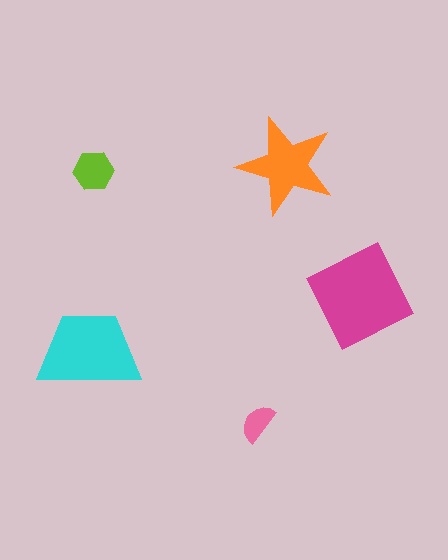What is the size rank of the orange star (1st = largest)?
3rd.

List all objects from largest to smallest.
The magenta diamond, the cyan trapezoid, the orange star, the lime hexagon, the pink semicircle.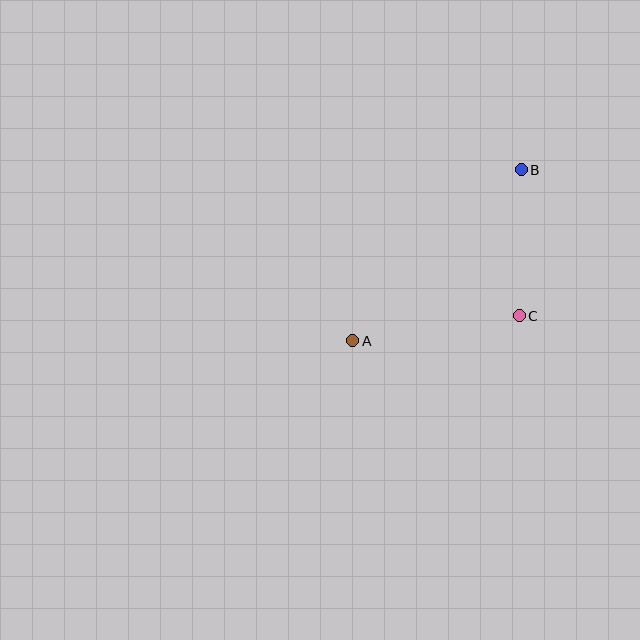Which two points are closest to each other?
Points B and C are closest to each other.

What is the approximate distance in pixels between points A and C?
The distance between A and C is approximately 168 pixels.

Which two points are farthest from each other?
Points A and B are farthest from each other.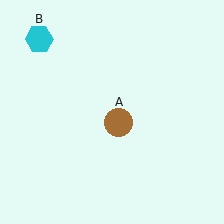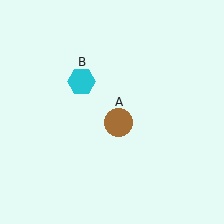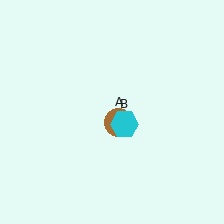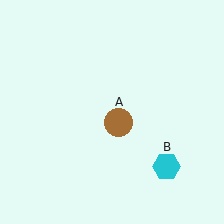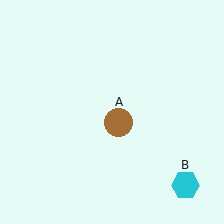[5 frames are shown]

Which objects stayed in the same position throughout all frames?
Brown circle (object A) remained stationary.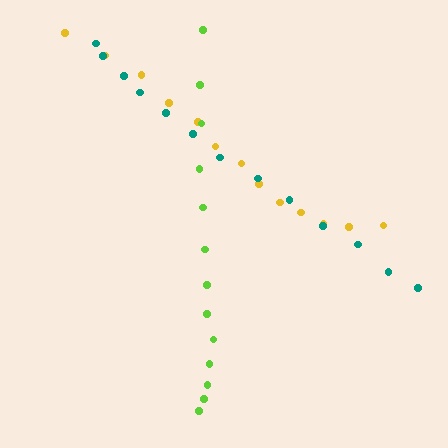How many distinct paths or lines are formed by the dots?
There are 3 distinct paths.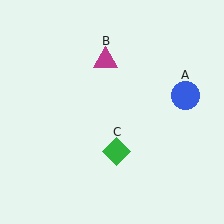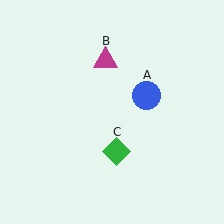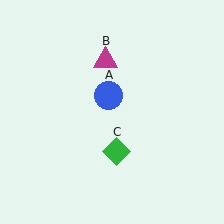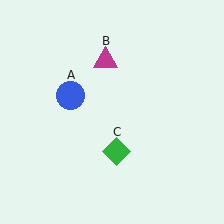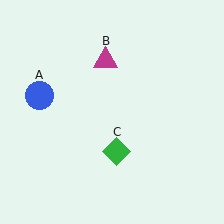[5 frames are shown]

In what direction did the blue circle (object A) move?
The blue circle (object A) moved left.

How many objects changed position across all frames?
1 object changed position: blue circle (object A).